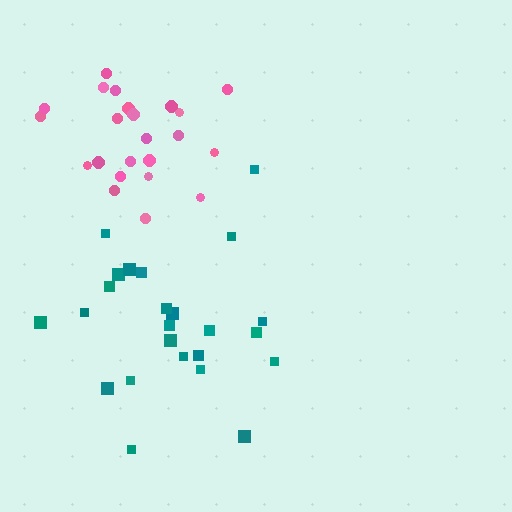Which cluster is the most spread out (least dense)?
Teal.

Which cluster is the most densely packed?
Pink.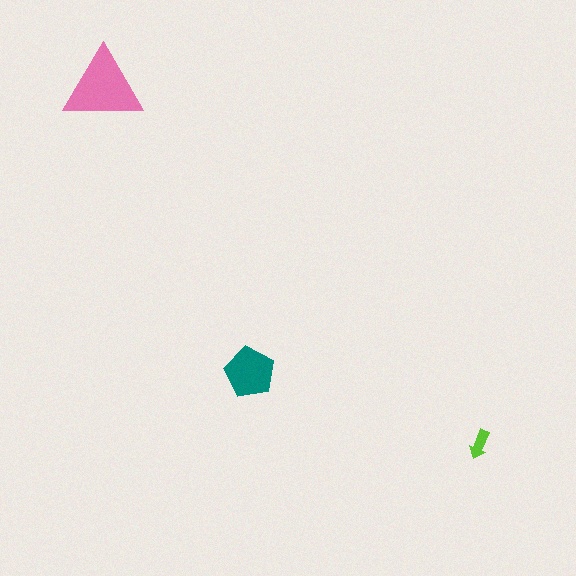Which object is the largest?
The pink triangle.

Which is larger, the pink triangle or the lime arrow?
The pink triangle.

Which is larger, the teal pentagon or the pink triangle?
The pink triangle.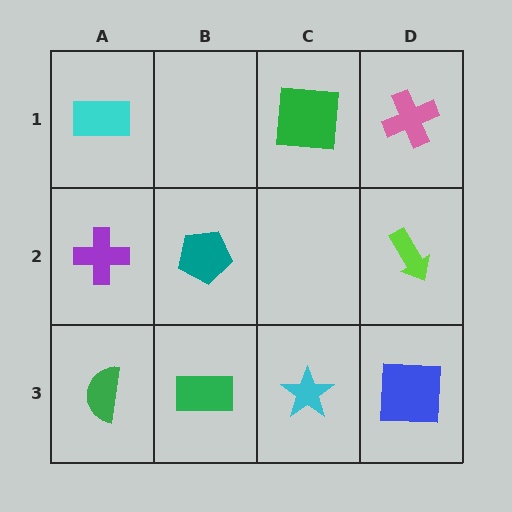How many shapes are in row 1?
3 shapes.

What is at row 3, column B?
A green rectangle.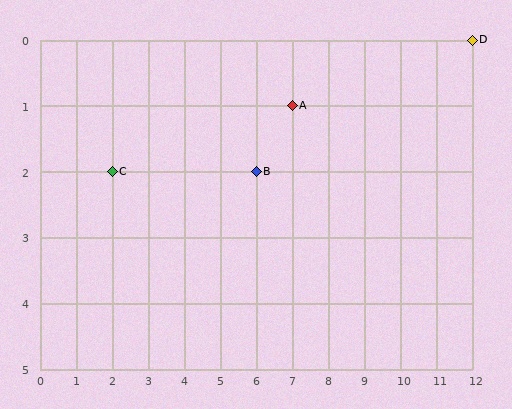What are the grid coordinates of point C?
Point C is at grid coordinates (2, 2).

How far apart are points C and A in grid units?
Points C and A are 5 columns and 1 row apart (about 5.1 grid units diagonally).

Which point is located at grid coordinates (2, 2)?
Point C is at (2, 2).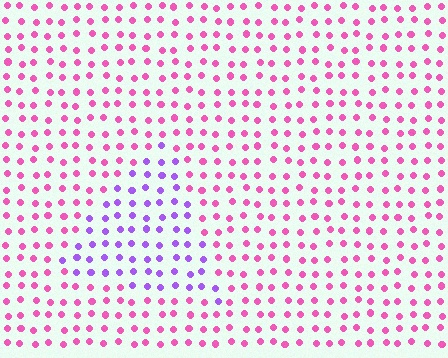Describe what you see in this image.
The image is filled with small pink elements in a uniform arrangement. A triangle-shaped region is visible where the elements are tinted to a slightly different hue, forming a subtle color boundary.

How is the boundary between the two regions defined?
The boundary is defined purely by a slight shift in hue (about 50 degrees). Spacing, size, and orientation are identical on both sides.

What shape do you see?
I see a triangle.